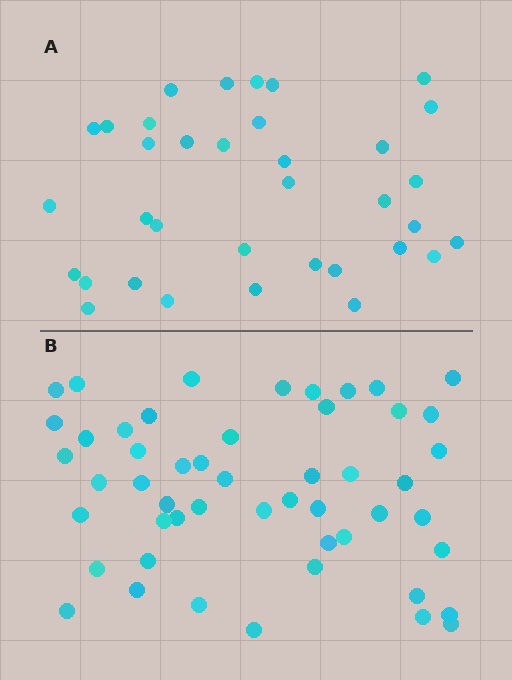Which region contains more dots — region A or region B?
Region B (the bottom region) has more dots.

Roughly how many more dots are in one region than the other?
Region B has approximately 15 more dots than region A.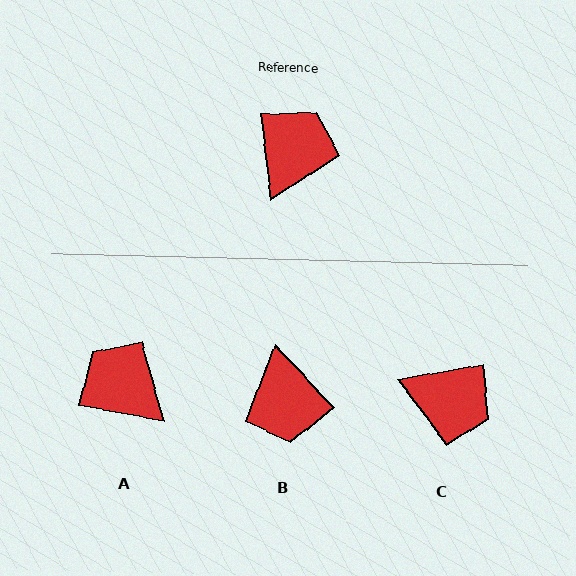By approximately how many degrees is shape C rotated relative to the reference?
Approximately 86 degrees clockwise.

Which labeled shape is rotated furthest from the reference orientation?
B, about 144 degrees away.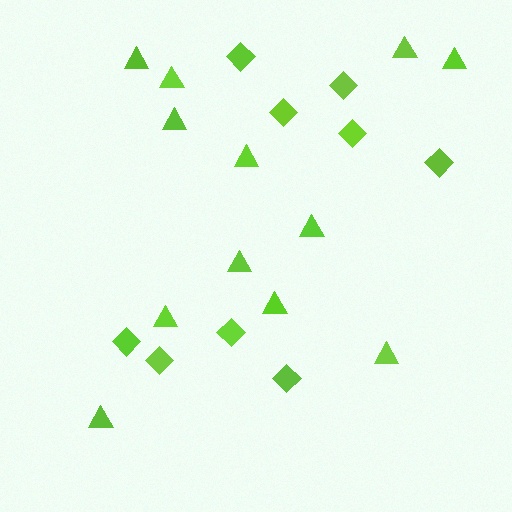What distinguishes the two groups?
There are 2 groups: one group of triangles (12) and one group of diamonds (9).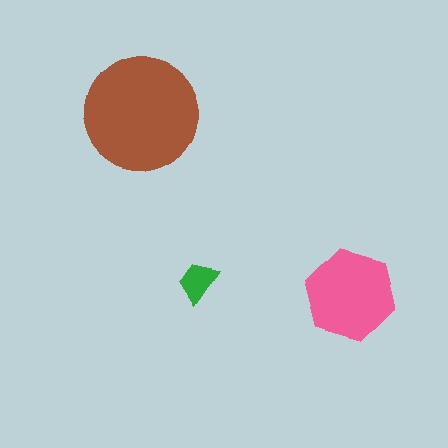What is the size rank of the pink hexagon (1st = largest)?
2nd.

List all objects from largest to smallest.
The brown circle, the pink hexagon, the green trapezoid.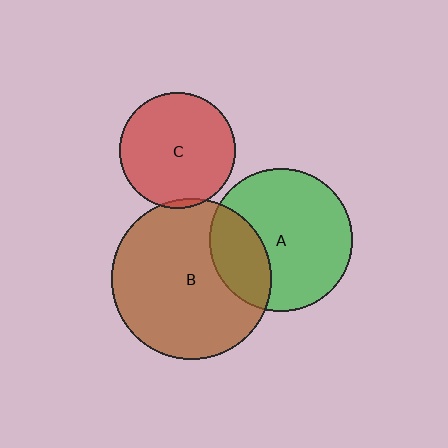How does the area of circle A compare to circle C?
Approximately 1.5 times.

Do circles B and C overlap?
Yes.